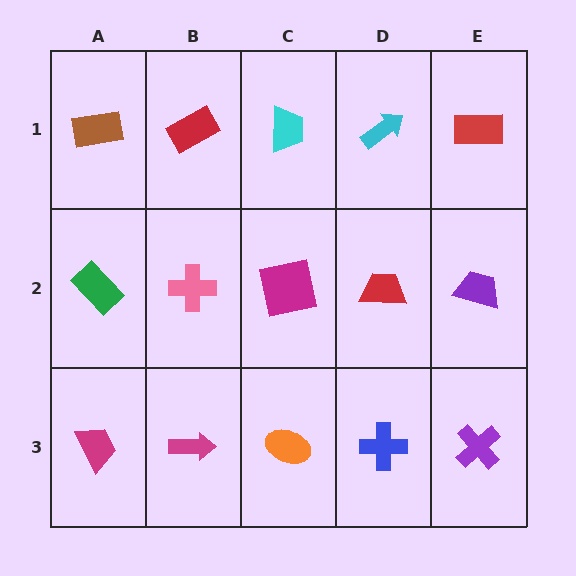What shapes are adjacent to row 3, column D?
A red trapezoid (row 2, column D), an orange ellipse (row 3, column C), a purple cross (row 3, column E).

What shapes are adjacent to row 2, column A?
A brown rectangle (row 1, column A), a magenta trapezoid (row 3, column A), a pink cross (row 2, column B).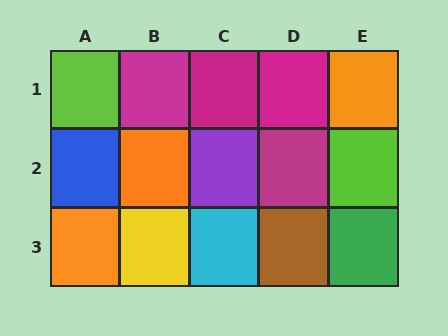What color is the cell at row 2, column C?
Purple.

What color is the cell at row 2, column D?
Magenta.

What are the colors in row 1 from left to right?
Lime, magenta, magenta, magenta, orange.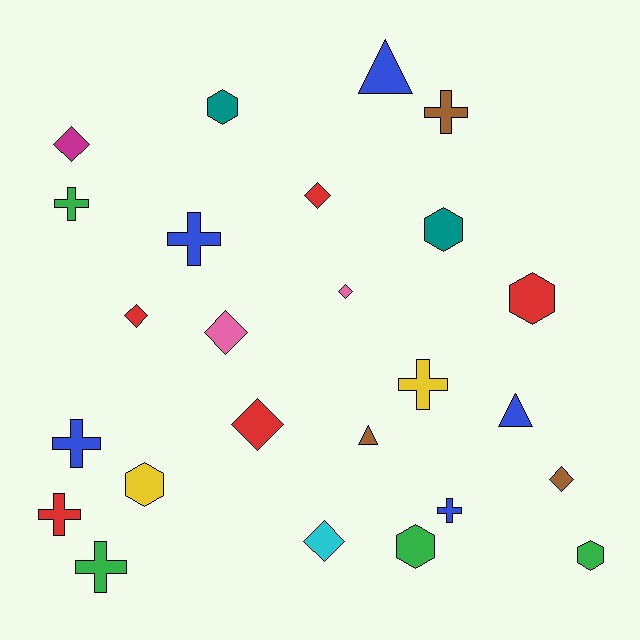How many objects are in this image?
There are 25 objects.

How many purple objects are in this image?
There are no purple objects.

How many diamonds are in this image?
There are 8 diamonds.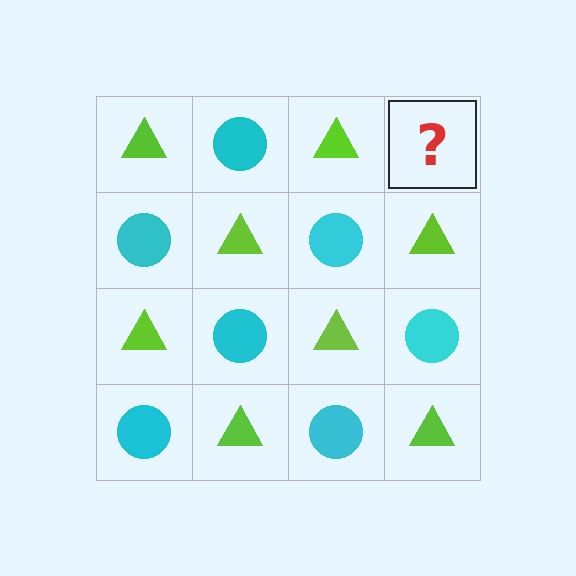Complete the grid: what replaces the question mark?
The question mark should be replaced with a cyan circle.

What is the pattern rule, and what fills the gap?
The rule is that it alternates lime triangle and cyan circle in a checkerboard pattern. The gap should be filled with a cyan circle.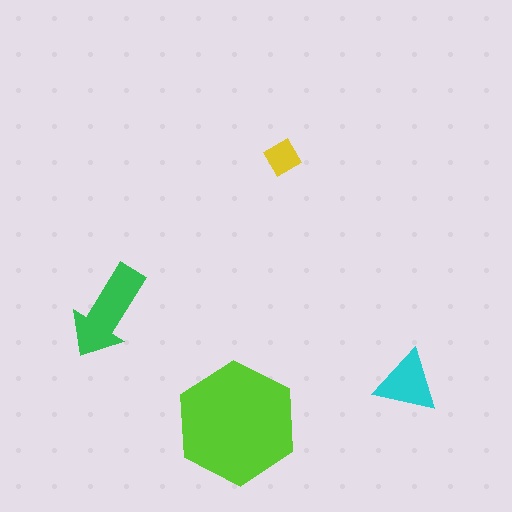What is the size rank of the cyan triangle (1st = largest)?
3rd.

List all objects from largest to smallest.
The lime hexagon, the green arrow, the cyan triangle, the yellow diamond.